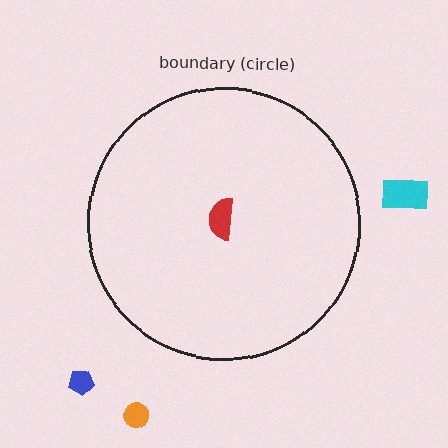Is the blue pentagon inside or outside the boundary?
Outside.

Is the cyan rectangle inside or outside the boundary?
Outside.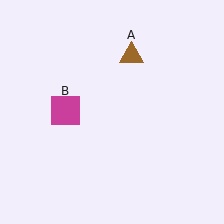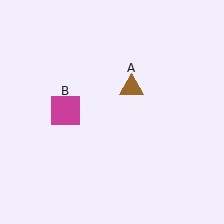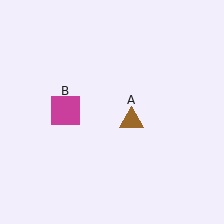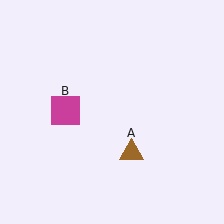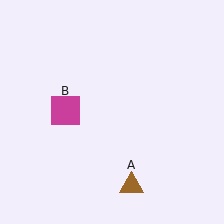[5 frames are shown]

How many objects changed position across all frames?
1 object changed position: brown triangle (object A).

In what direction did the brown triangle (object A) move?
The brown triangle (object A) moved down.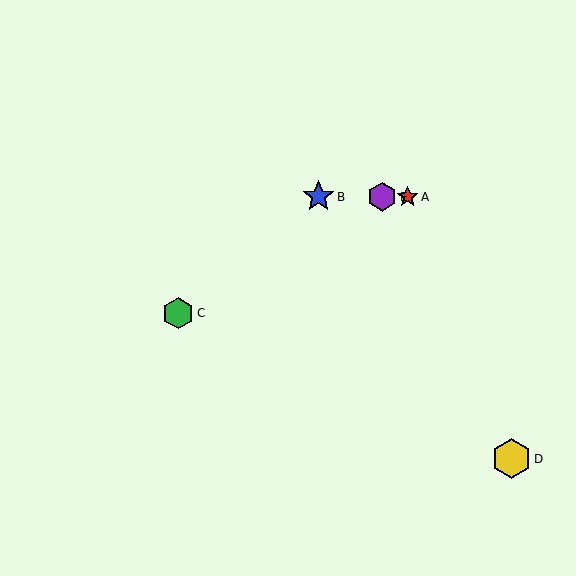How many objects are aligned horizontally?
3 objects (A, B, E) are aligned horizontally.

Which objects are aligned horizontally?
Objects A, B, E are aligned horizontally.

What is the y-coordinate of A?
Object A is at y≈197.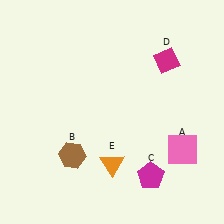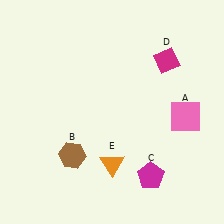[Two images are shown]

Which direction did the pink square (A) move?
The pink square (A) moved up.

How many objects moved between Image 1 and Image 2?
1 object moved between the two images.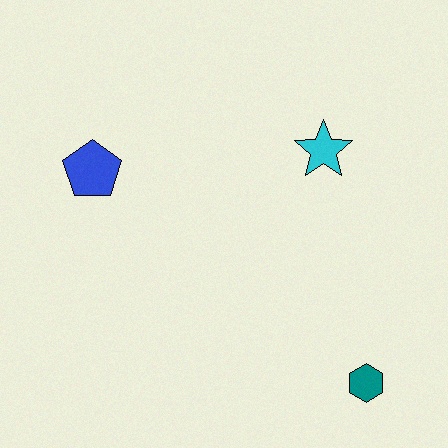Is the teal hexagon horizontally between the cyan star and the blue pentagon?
No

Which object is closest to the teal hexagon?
The cyan star is closest to the teal hexagon.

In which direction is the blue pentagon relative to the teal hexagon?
The blue pentagon is to the left of the teal hexagon.